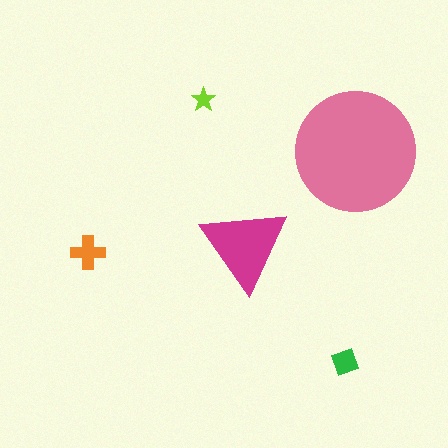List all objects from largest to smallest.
The pink circle, the magenta triangle, the orange cross, the green diamond, the lime star.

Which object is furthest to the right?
The pink circle is rightmost.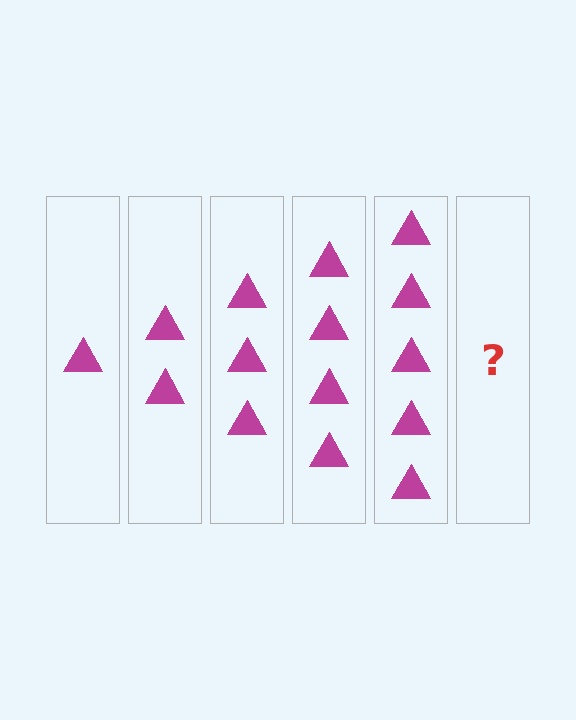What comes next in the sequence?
The next element should be 6 triangles.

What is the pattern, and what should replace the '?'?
The pattern is that each step adds one more triangle. The '?' should be 6 triangles.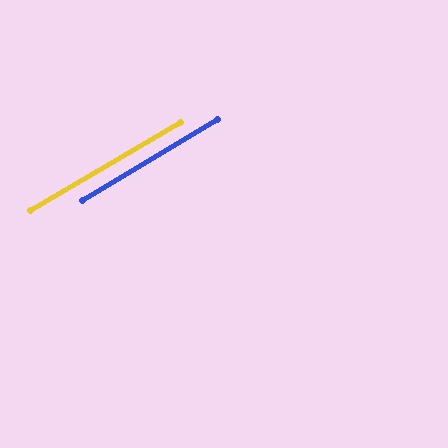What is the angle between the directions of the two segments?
Approximately 0 degrees.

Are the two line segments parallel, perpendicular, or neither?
Parallel — their directions differ by only 0.2°.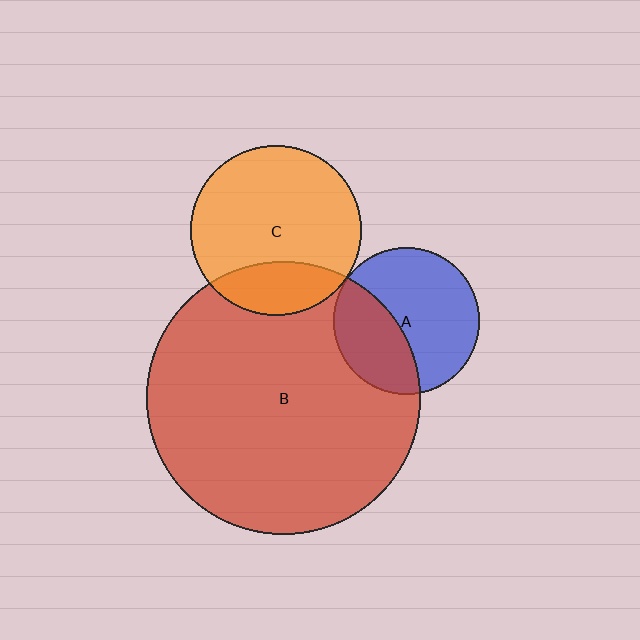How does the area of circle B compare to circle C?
Approximately 2.6 times.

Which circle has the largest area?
Circle B (red).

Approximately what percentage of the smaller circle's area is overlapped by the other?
Approximately 40%.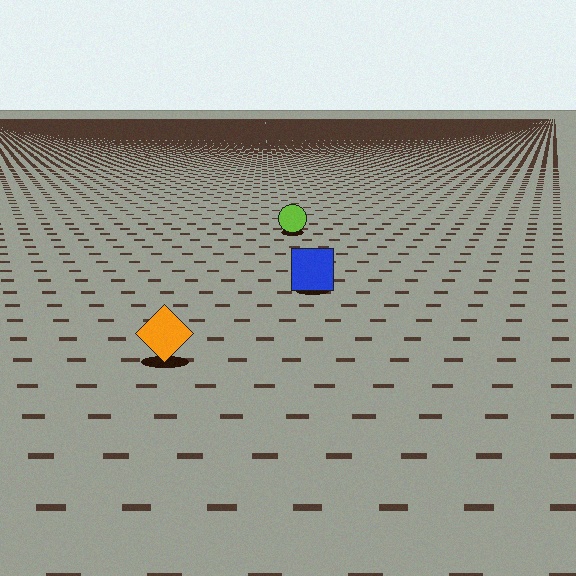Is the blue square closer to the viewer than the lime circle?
Yes. The blue square is closer — you can tell from the texture gradient: the ground texture is coarser near it.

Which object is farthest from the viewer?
The lime circle is farthest from the viewer. It appears smaller and the ground texture around it is denser.